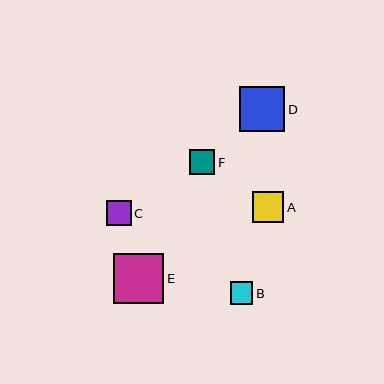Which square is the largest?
Square E is the largest with a size of approximately 50 pixels.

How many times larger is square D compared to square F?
Square D is approximately 1.8 times the size of square F.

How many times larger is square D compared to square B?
Square D is approximately 2.0 times the size of square B.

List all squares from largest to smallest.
From largest to smallest: E, D, A, F, C, B.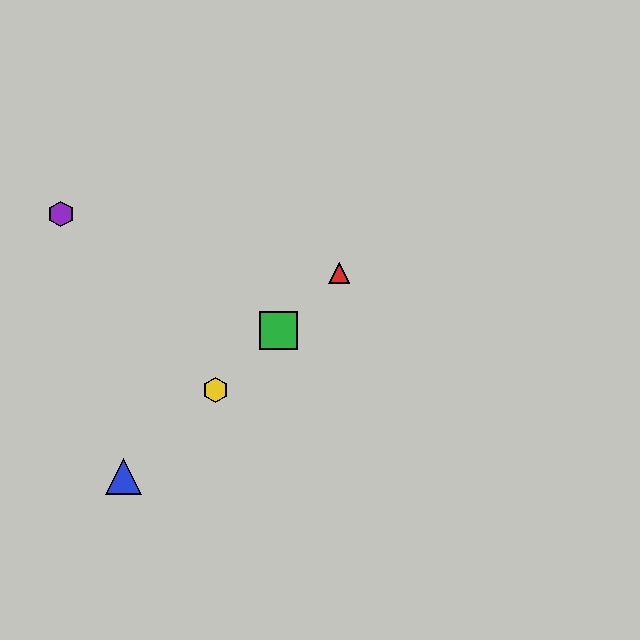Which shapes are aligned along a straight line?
The red triangle, the blue triangle, the green square, the yellow hexagon are aligned along a straight line.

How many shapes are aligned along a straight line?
4 shapes (the red triangle, the blue triangle, the green square, the yellow hexagon) are aligned along a straight line.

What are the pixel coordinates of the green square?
The green square is at (278, 331).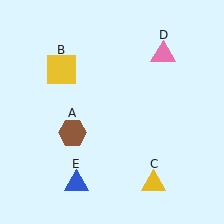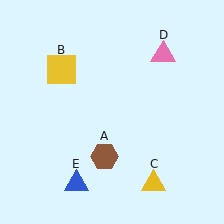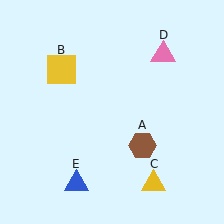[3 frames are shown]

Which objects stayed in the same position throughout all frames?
Yellow square (object B) and yellow triangle (object C) and pink triangle (object D) and blue triangle (object E) remained stationary.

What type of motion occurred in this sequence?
The brown hexagon (object A) rotated counterclockwise around the center of the scene.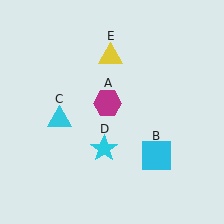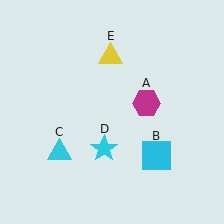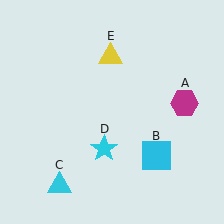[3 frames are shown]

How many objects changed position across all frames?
2 objects changed position: magenta hexagon (object A), cyan triangle (object C).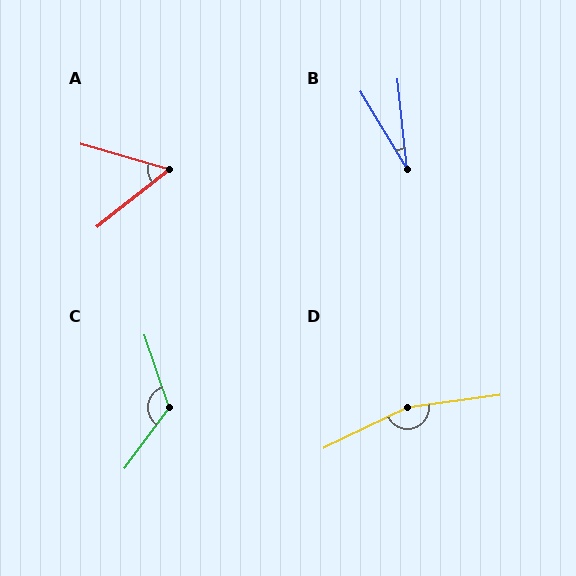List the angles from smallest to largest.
B (25°), A (55°), C (125°), D (162°).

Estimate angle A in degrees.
Approximately 55 degrees.